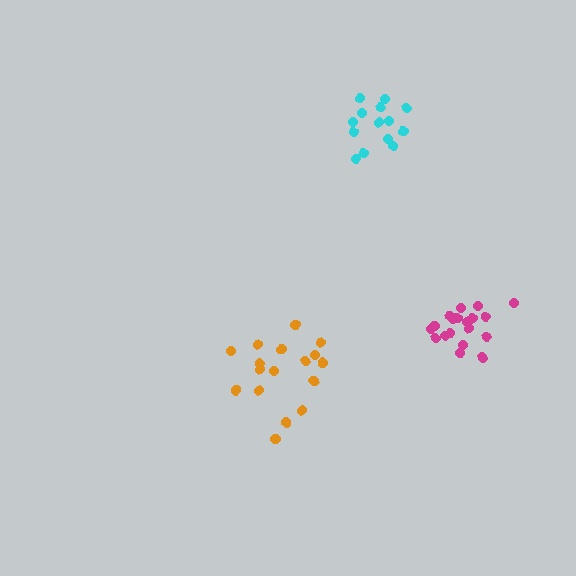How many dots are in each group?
Group 1: 17 dots, Group 2: 20 dots, Group 3: 14 dots (51 total).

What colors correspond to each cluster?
The clusters are colored: orange, magenta, cyan.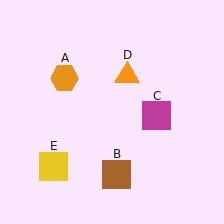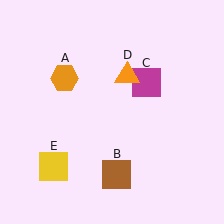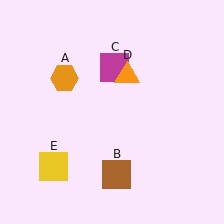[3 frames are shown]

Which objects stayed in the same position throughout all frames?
Orange hexagon (object A) and brown square (object B) and orange triangle (object D) and yellow square (object E) remained stationary.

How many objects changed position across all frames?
1 object changed position: magenta square (object C).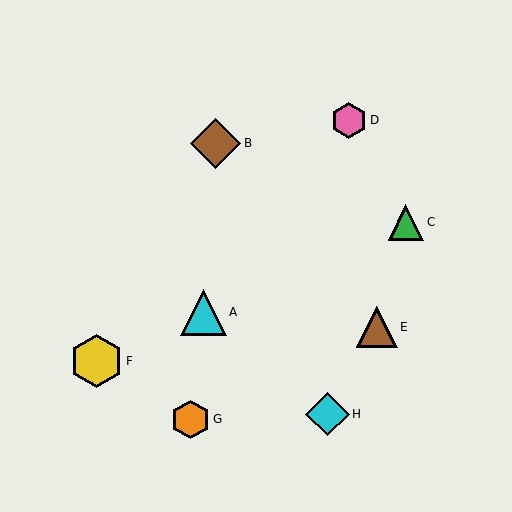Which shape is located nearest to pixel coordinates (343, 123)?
The pink hexagon (labeled D) at (349, 120) is nearest to that location.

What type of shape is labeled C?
Shape C is a green triangle.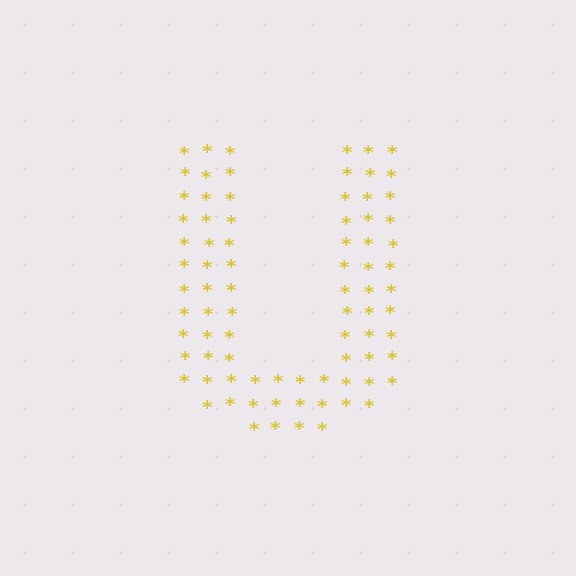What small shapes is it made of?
It is made of small asterisks.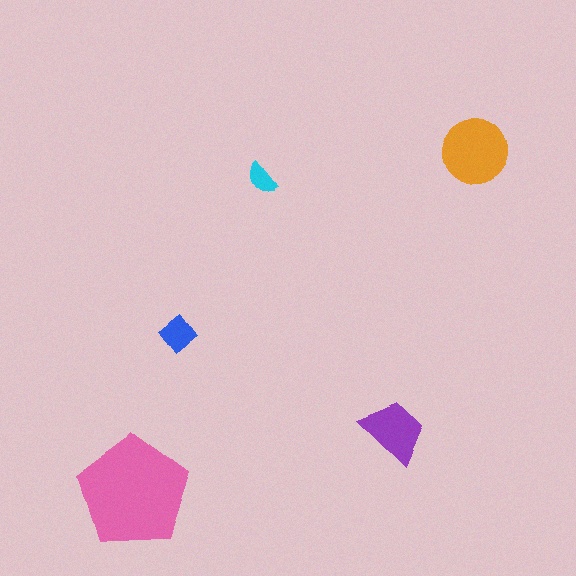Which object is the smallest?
The cyan semicircle.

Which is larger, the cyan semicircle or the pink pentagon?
The pink pentagon.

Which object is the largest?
The pink pentagon.